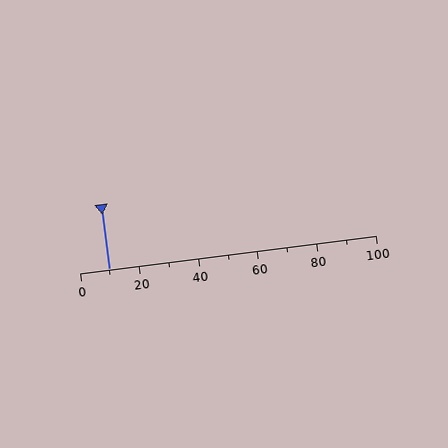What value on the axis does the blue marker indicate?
The marker indicates approximately 10.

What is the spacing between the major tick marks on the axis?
The major ticks are spaced 20 apart.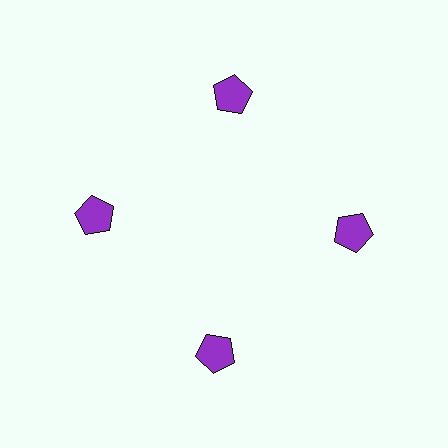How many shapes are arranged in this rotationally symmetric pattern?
There are 4 shapes, arranged in 4 groups of 1.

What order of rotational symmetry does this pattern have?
This pattern has 4-fold rotational symmetry.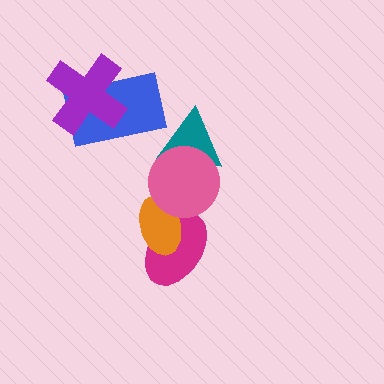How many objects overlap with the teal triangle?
1 object overlaps with the teal triangle.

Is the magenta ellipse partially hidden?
Yes, it is partially covered by another shape.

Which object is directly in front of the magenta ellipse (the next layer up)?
The orange ellipse is directly in front of the magenta ellipse.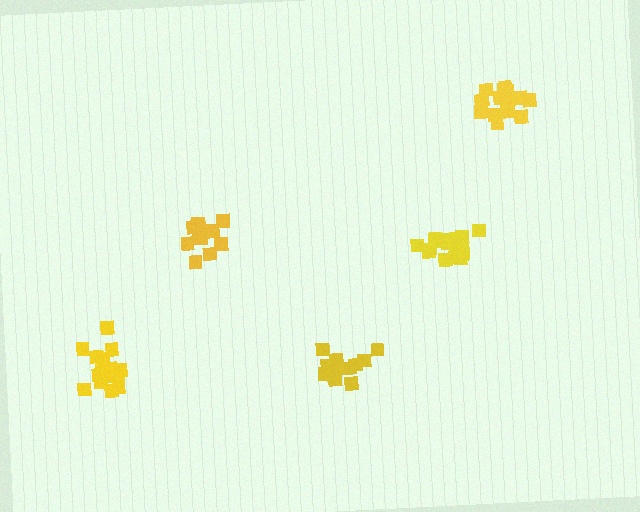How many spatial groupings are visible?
There are 5 spatial groupings.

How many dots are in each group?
Group 1: 14 dots, Group 2: 14 dots, Group 3: 18 dots, Group 4: 17 dots, Group 5: 16 dots (79 total).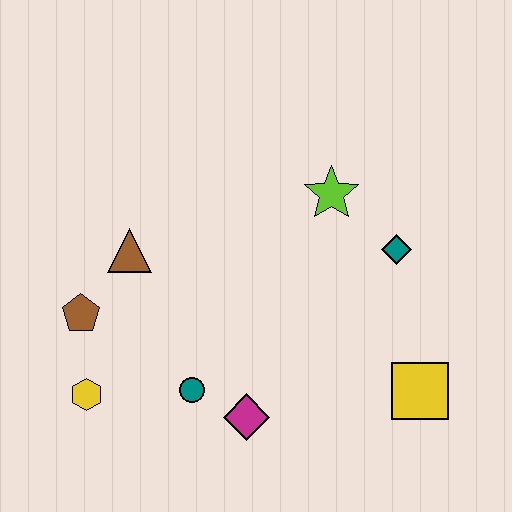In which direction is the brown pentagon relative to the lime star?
The brown pentagon is to the left of the lime star.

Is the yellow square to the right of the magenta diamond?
Yes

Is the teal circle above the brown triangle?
No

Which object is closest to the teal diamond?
The lime star is closest to the teal diamond.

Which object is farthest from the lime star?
The yellow hexagon is farthest from the lime star.